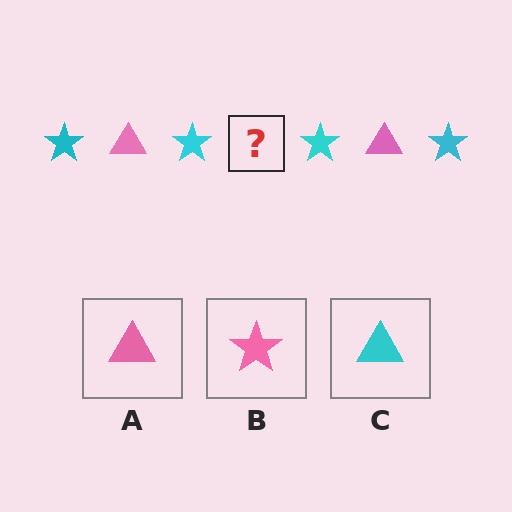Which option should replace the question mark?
Option A.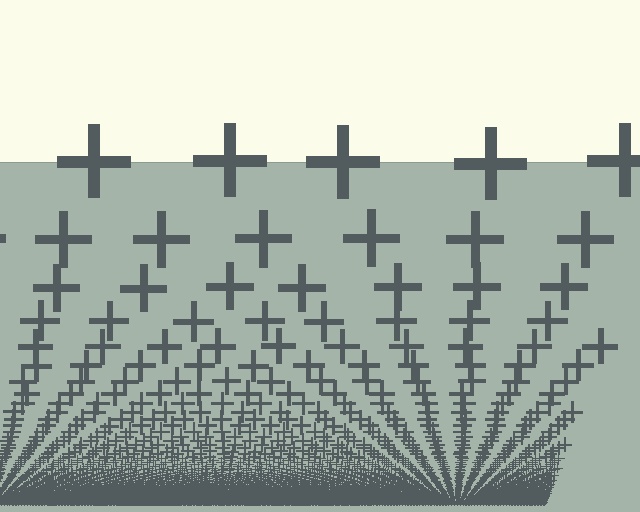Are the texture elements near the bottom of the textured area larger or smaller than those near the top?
Smaller. The gradient is inverted — elements near the bottom are smaller and denser.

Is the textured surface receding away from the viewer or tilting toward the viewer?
The surface appears to tilt toward the viewer. Texture elements get larger and sparser toward the top.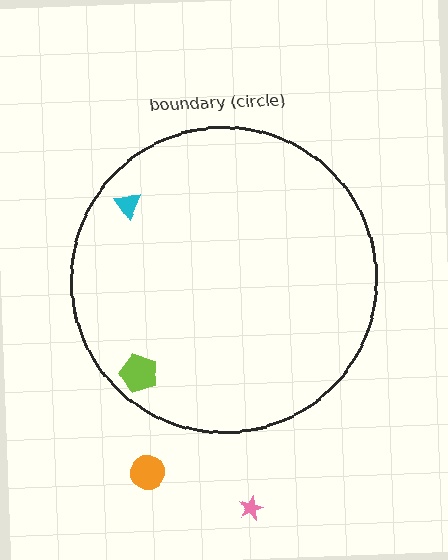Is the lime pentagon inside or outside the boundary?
Inside.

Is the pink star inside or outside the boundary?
Outside.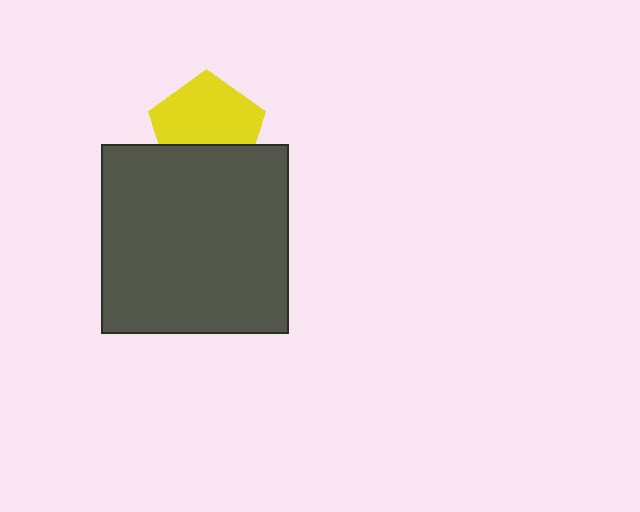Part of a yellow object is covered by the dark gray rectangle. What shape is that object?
It is a pentagon.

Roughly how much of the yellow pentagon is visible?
About half of it is visible (roughly 65%).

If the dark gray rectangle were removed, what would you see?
You would see the complete yellow pentagon.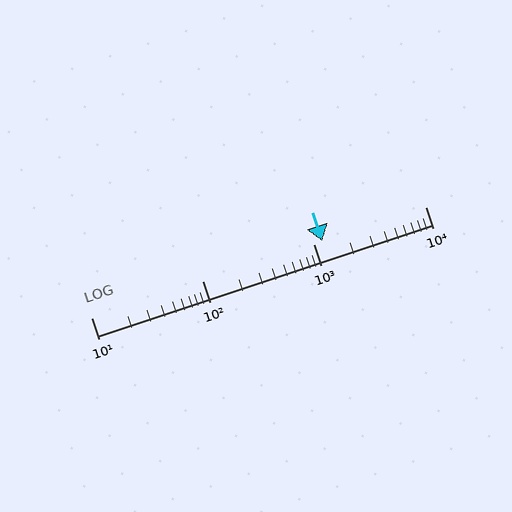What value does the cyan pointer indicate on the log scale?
The pointer indicates approximately 1200.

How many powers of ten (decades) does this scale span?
The scale spans 3 decades, from 10 to 10000.